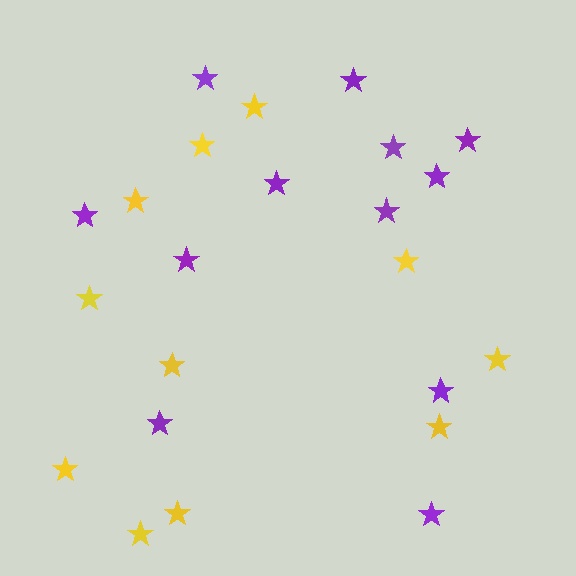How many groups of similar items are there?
There are 2 groups: one group of yellow stars (11) and one group of purple stars (12).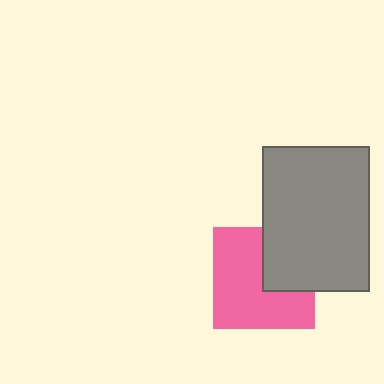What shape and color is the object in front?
The object in front is a gray rectangle.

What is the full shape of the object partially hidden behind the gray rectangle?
The partially hidden object is a pink square.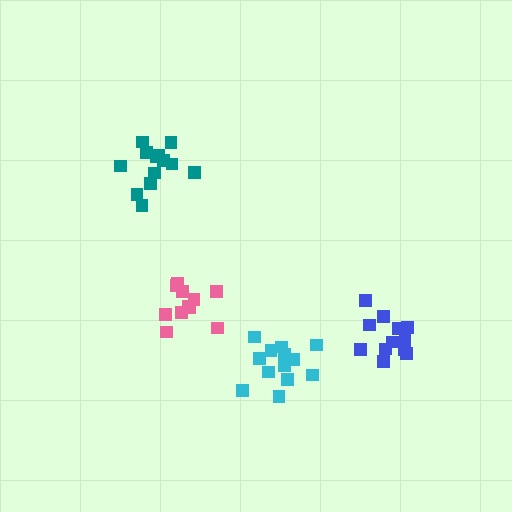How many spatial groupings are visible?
There are 4 spatial groupings.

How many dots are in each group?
Group 1: 14 dots, Group 2: 11 dots, Group 3: 12 dots, Group 4: 13 dots (50 total).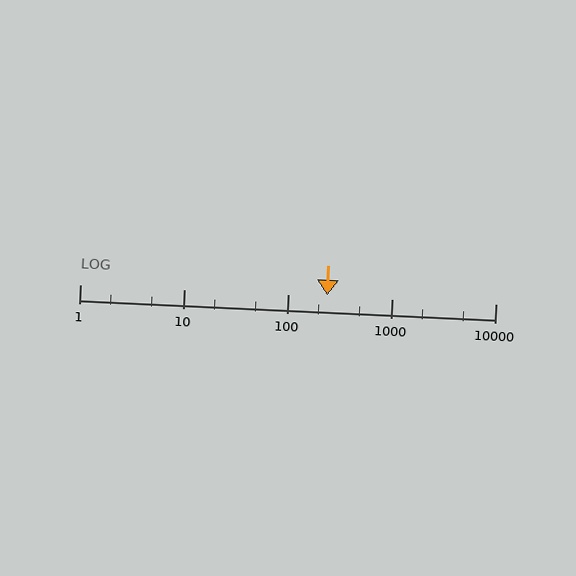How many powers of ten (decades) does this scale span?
The scale spans 4 decades, from 1 to 10000.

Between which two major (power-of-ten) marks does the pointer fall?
The pointer is between 100 and 1000.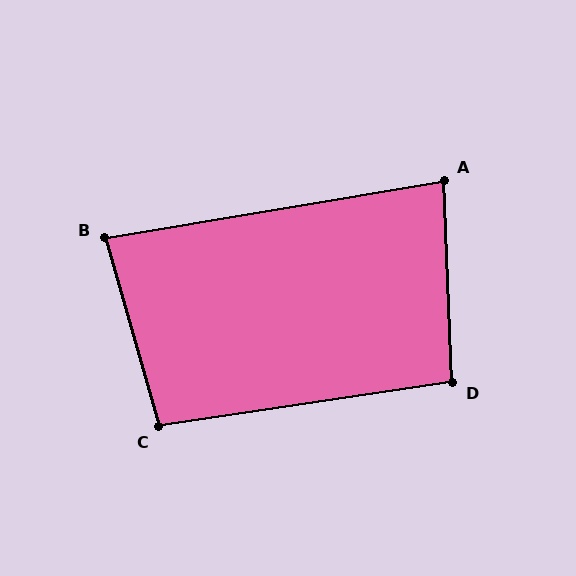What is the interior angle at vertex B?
Approximately 84 degrees (acute).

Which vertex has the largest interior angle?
C, at approximately 97 degrees.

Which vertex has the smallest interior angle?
A, at approximately 83 degrees.